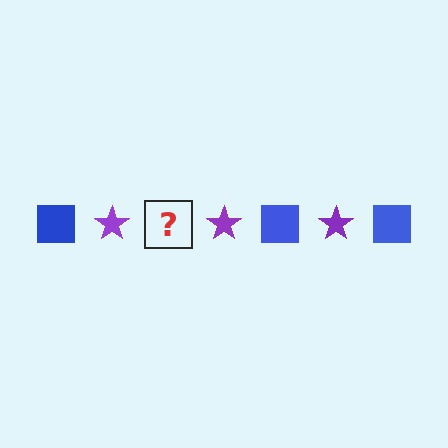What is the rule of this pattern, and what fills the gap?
The rule is that the pattern alternates between blue square and purple star. The gap should be filled with a blue square.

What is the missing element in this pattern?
The missing element is a blue square.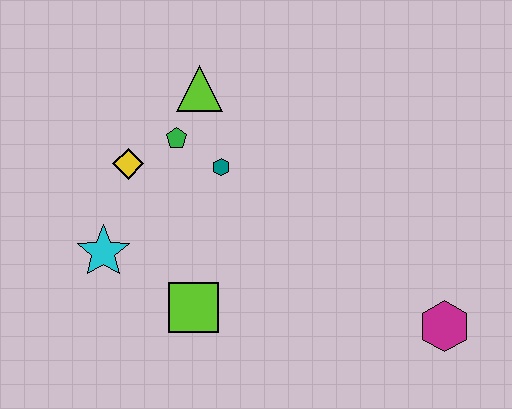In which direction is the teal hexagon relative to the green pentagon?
The teal hexagon is to the right of the green pentagon.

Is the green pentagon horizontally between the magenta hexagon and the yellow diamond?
Yes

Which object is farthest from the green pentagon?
The magenta hexagon is farthest from the green pentagon.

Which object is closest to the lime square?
The cyan star is closest to the lime square.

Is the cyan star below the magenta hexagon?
No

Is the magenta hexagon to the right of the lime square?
Yes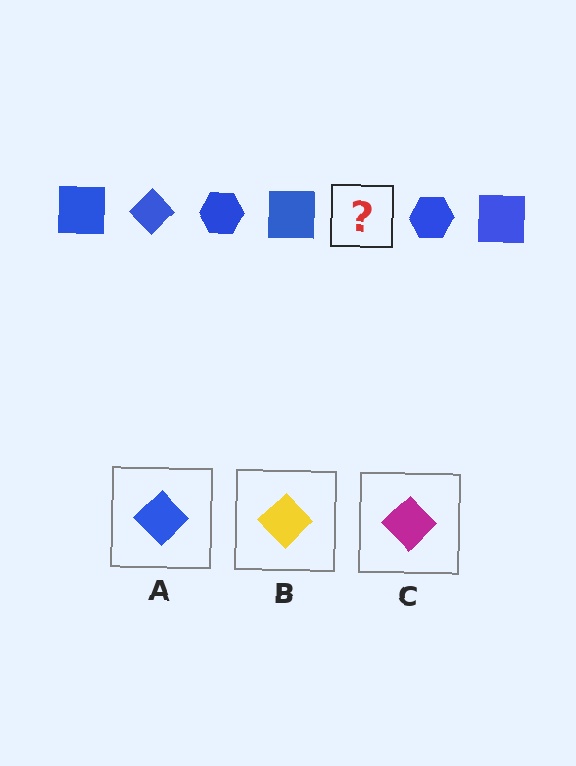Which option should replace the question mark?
Option A.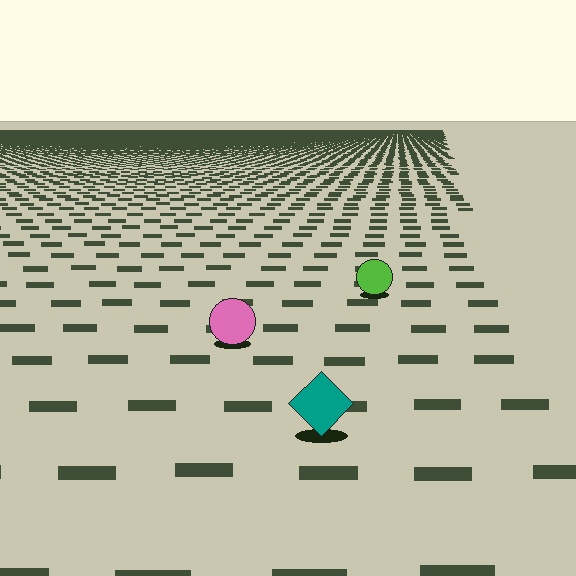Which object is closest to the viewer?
The teal diamond is closest. The texture marks near it are larger and more spread out.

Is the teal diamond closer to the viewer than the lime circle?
Yes. The teal diamond is closer — you can tell from the texture gradient: the ground texture is coarser near it.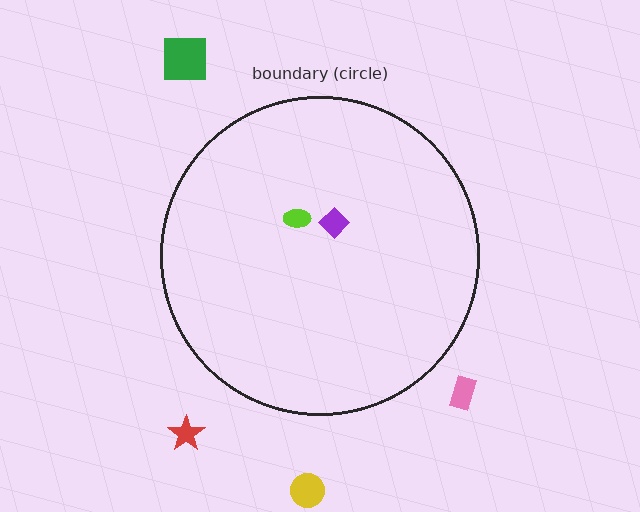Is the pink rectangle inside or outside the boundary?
Outside.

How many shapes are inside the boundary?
2 inside, 4 outside.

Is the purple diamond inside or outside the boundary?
Inside.